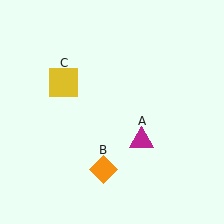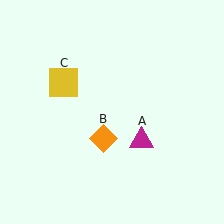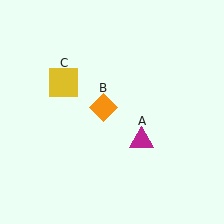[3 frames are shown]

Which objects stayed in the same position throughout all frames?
Magenta triangle (object A) and yellow square (object C) remained stationary.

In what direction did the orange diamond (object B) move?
The orange diamond (object B) moved up.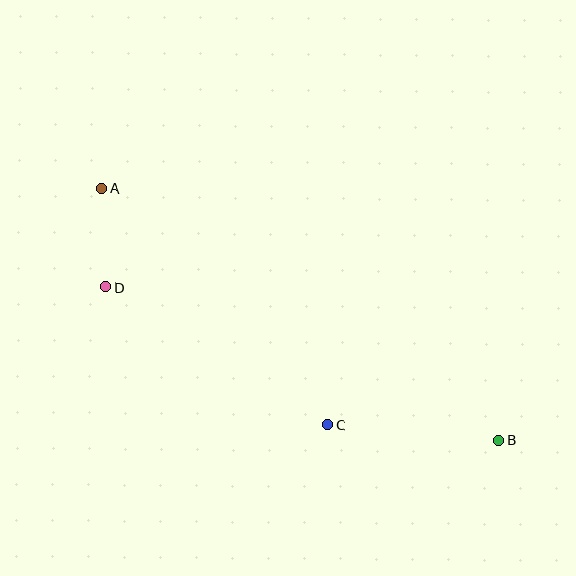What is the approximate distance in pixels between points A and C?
The distance between A and C is approximately 327 pixels.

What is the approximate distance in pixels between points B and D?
The distance between B and D is approximately 421 pixels.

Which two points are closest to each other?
Points A and D are closest to each other.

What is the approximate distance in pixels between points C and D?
The distance between C and D is approximately 261 pixels.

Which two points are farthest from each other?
Points A and B are farthest from each other.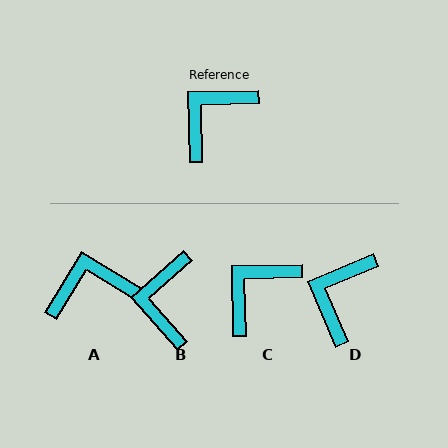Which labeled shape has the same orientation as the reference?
C.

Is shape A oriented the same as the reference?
No, it is off by about 33 degrees.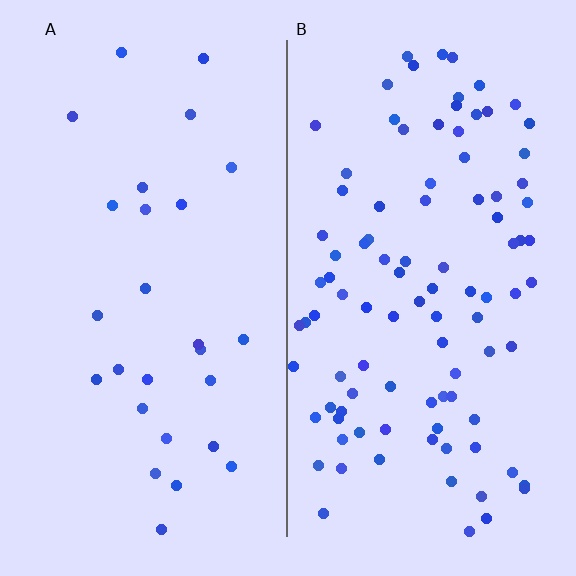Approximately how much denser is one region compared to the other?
Approximately 3.6× — region B over region A.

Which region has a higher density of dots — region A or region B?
B (the right).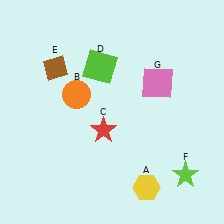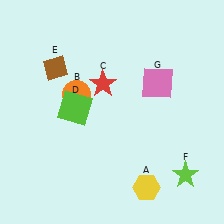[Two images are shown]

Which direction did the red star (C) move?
The red star (C) moved up.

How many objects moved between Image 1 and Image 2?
2 objects moved between the two images.